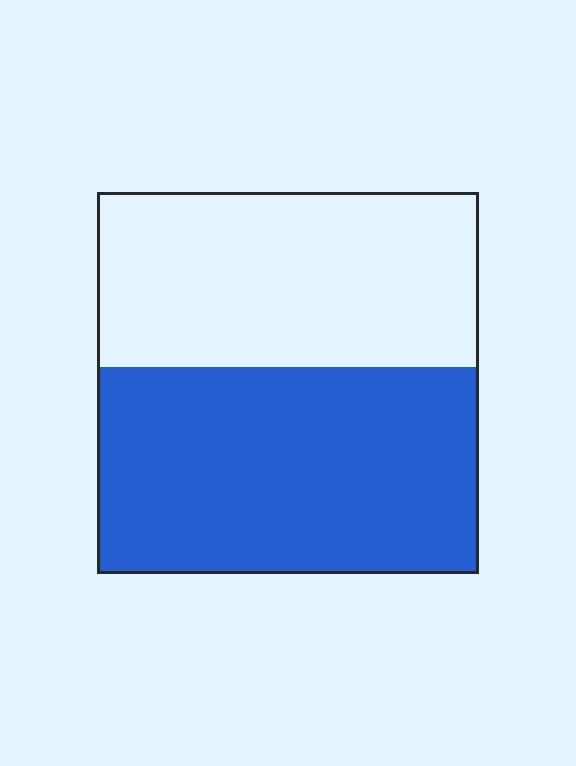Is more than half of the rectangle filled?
Yes.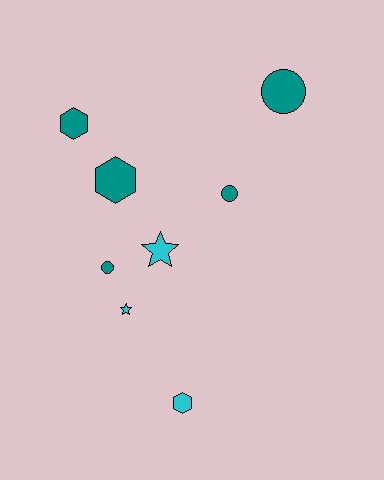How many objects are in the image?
There are 8 objects.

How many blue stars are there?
There are no blue stars.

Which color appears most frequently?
Teal, with 5 objects.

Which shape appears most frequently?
Hexagon, with 3 objects.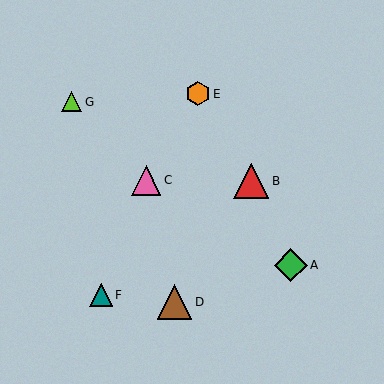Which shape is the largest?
The red triangle (labeled B) is the largest.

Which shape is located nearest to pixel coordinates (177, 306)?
The brown triangle (labeled D) at (174, 302) is nearest to that location.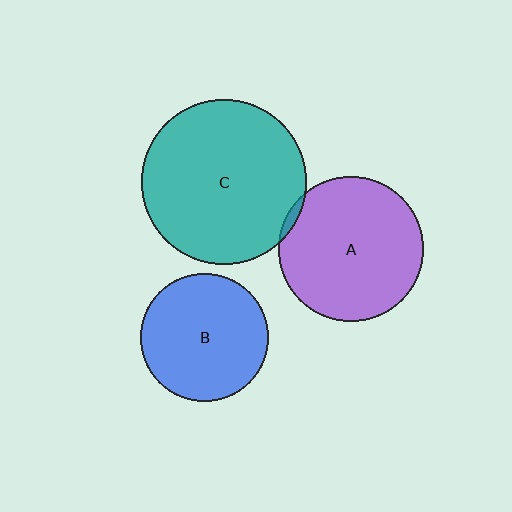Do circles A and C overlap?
Yes.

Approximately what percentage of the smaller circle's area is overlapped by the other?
Approximately 5%.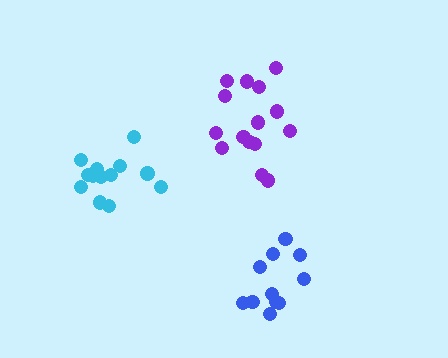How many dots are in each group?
Group 1: 11 dots, Group 2: 15 dots, Group 3: 13 dots (39 total).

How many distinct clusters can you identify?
There are 3 distinct clusters.